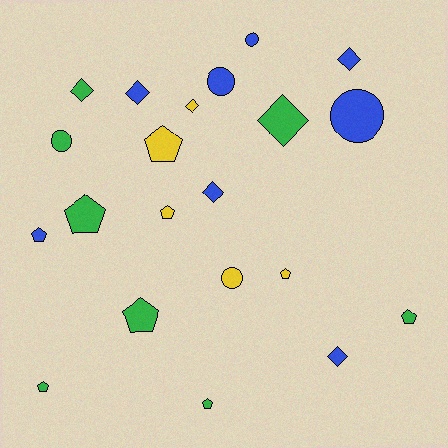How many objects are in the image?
There are 21 objects.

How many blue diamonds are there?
There are 4 blue diamonds.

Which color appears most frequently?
Blue, with 8 objects.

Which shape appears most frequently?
Pentagon, with 9 objects.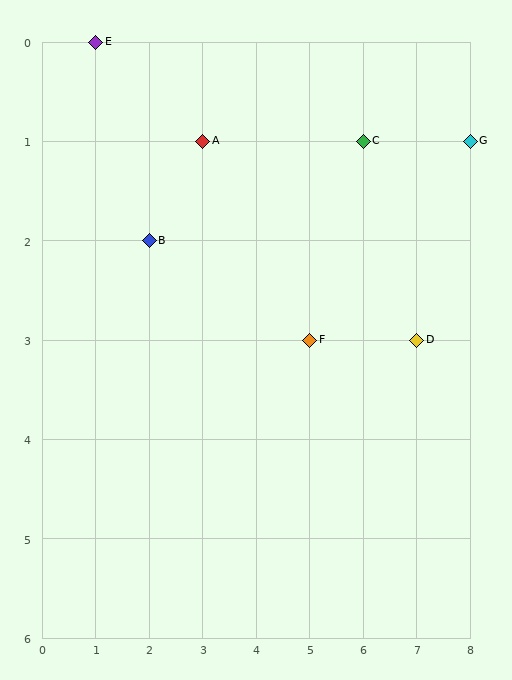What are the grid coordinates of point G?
Point G is at grid coordinates (8, 1).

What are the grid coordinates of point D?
Point D is at grid coordinates (7, 3).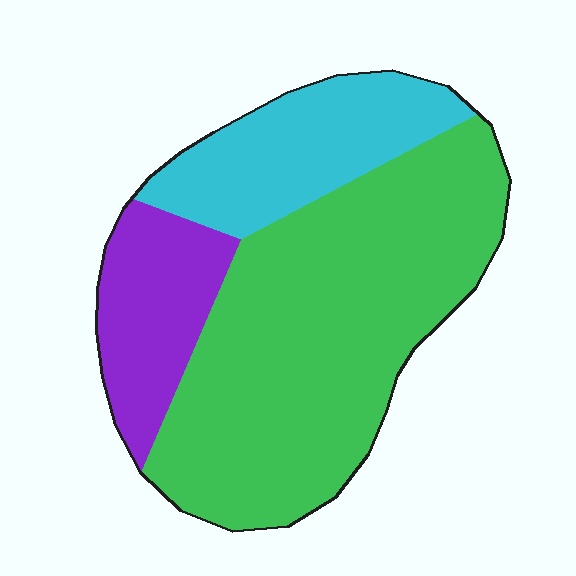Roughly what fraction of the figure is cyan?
Cyan covers 22% of the figure.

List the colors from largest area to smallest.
From largest to smallest: green, cyan, purple.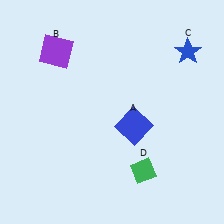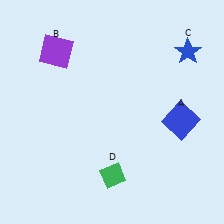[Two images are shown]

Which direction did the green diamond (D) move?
The green diamond (D) moved left.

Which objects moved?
The objects that moved are: the blue square (A), the green diamond (D).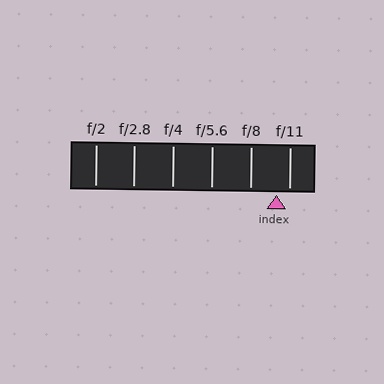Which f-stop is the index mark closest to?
The index mark is closest to f/11.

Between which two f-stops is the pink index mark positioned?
The index mark is between f/8 and f/11.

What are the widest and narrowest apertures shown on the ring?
The widest aperture shown is f/2 and the narrowest is f/11.